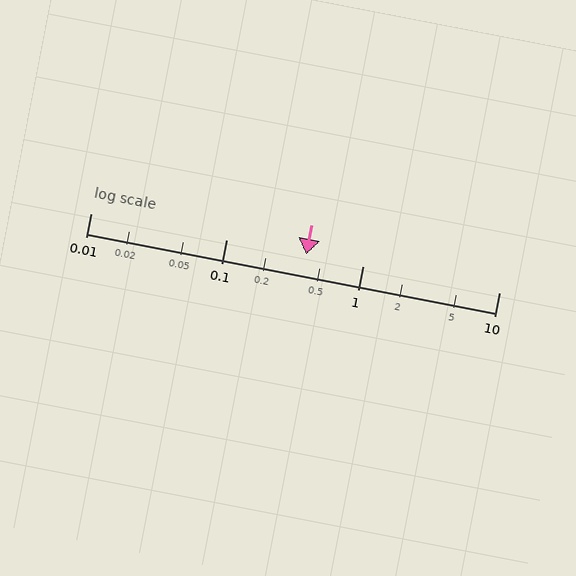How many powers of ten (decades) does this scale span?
The scale spans 3 decades, from 0.01 to 10.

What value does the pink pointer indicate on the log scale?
The pointer indicates approximately 0.38.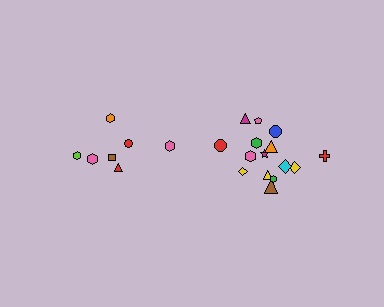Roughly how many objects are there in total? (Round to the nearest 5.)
Roughly 20 objects in total.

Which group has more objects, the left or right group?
The right group.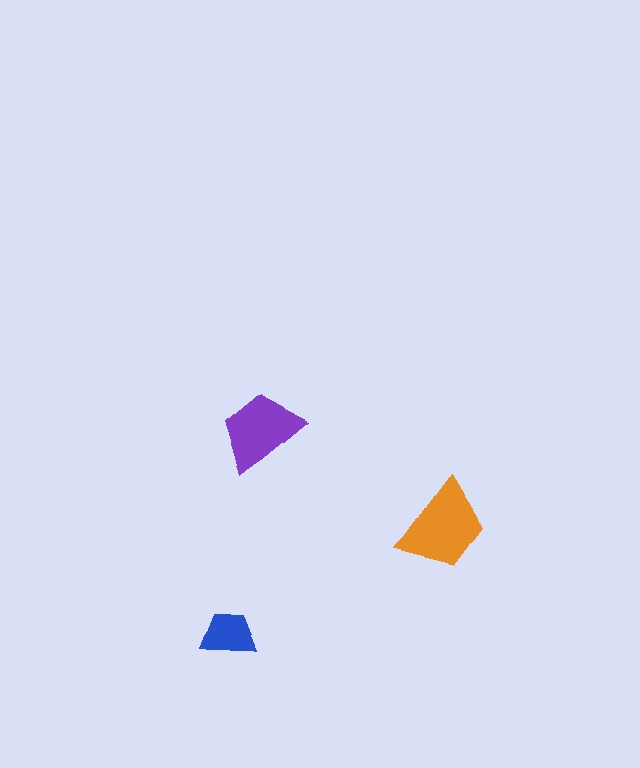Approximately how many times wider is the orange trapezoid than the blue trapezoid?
About 1.5 times wider.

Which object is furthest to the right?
The orange trapezoid is rightmost.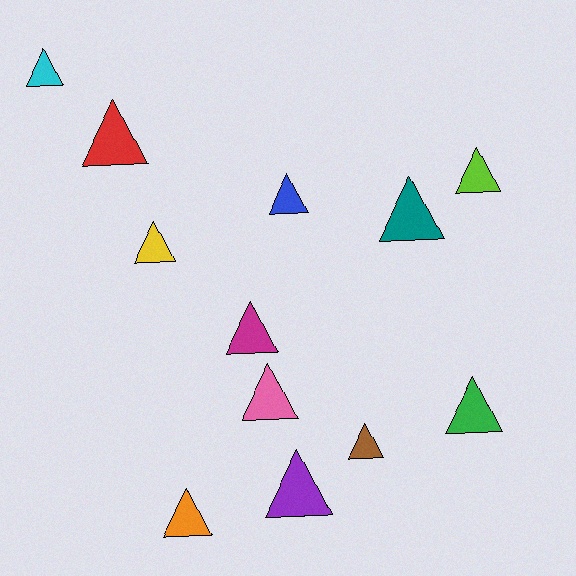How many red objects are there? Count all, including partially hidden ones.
There is 1 red object.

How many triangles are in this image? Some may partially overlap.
There are 12 triangles.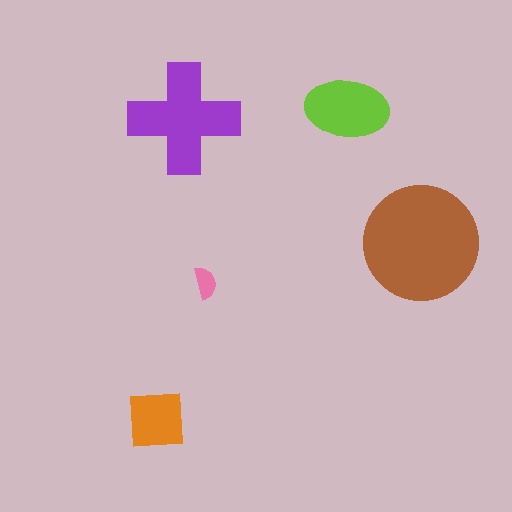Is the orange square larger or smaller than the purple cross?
Smaller.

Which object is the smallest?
The pink semicircle.